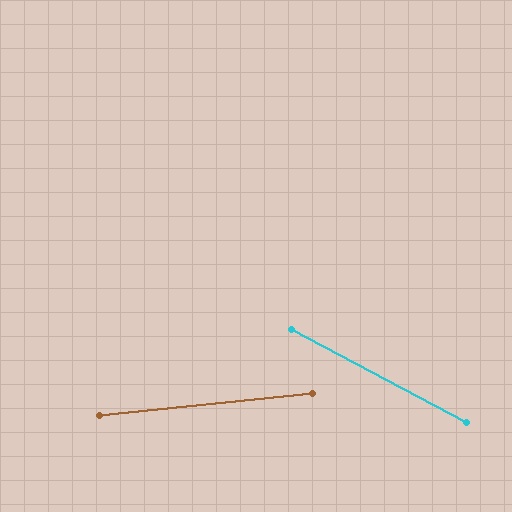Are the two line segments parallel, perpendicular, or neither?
Neither parallel nor perpendicular — they differ by about 34°.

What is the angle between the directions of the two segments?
Approximately 34 degrees.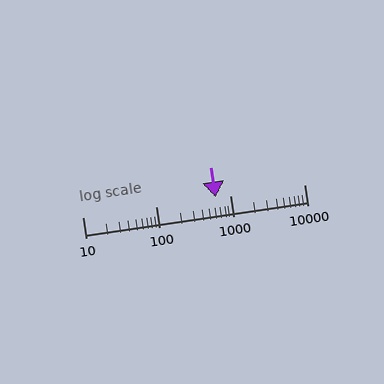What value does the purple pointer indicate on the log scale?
The pointer indicates approximately 640.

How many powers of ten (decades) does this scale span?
The scale spans 3 decades, from 10 to 10000.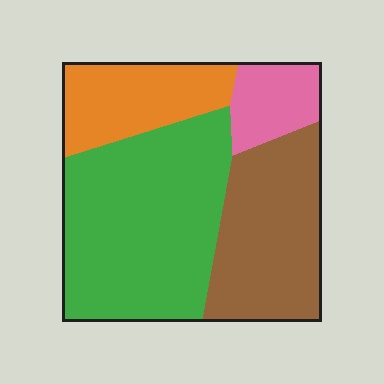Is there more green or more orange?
Green.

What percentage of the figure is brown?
Brown takes up between a sixth and a third of the figure.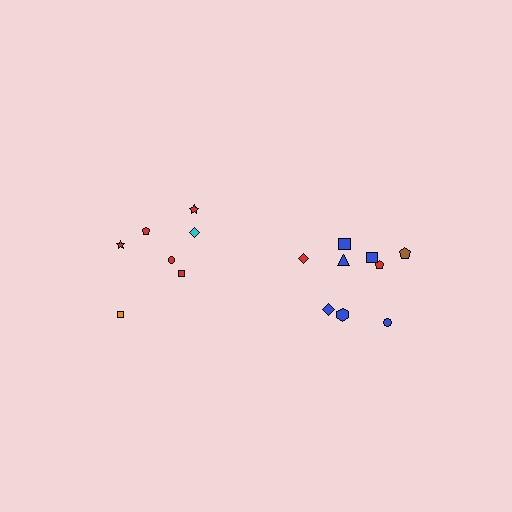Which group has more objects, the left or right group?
The right group.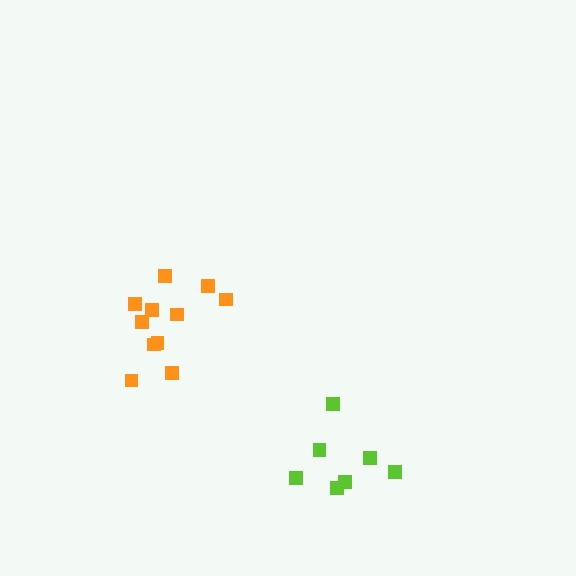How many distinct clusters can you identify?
There are 2 distinct clusters.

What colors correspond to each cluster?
The clusters are colored: orange, lime.